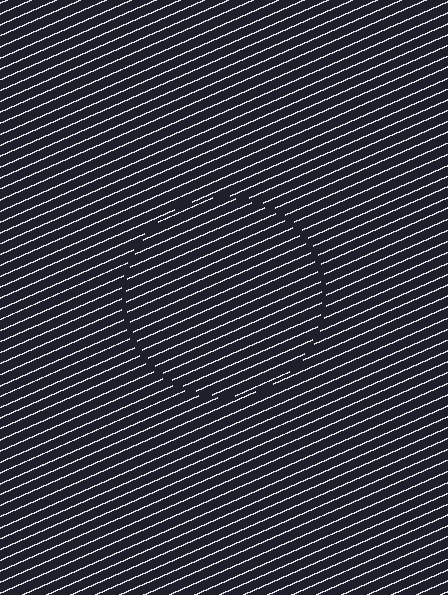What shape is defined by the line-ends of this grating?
An illusory circle. The interior of the shape contains the same grating, shifted by half a period — the contour is defined by the phase discontinuity where line-ends from the inner and outer gratings abut.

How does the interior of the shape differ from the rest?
The interior of the shape contains the same grating, shifted by half a period — the contour is defined by the phase discontinuity where line-ends from the inner and outer gratings abut.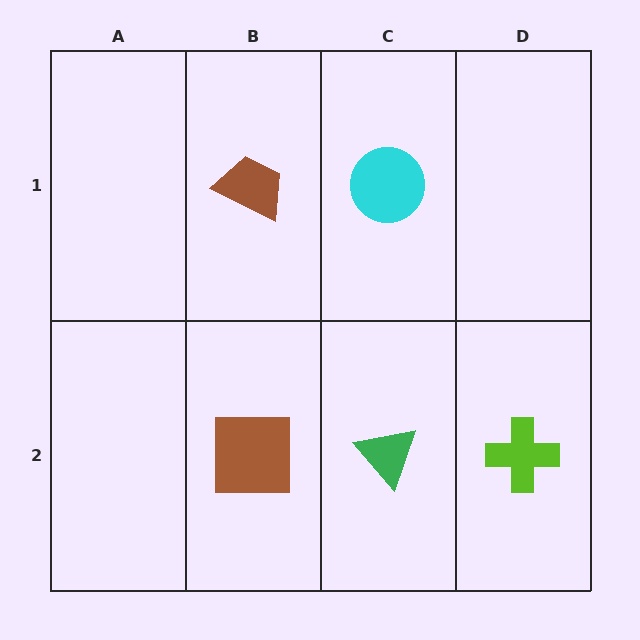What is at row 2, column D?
A lime cross.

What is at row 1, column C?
A cyan circle.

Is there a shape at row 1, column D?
No, that cell is empty.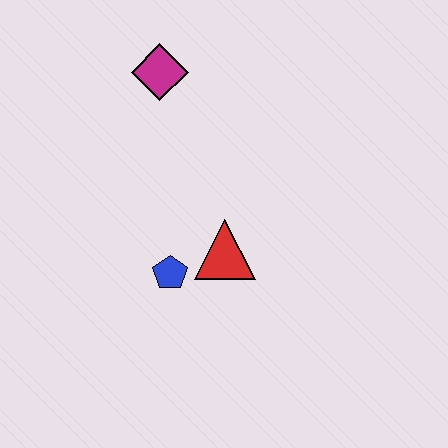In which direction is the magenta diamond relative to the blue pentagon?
The magenta diamond is above the blue pentagon.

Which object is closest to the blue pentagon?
The red triangle is closest to the blue pentagon.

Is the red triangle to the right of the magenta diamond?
Yes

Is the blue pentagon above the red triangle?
No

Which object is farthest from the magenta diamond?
The blue pentagon is farthest from the magenta diamond.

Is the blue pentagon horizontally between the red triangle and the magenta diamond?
Yes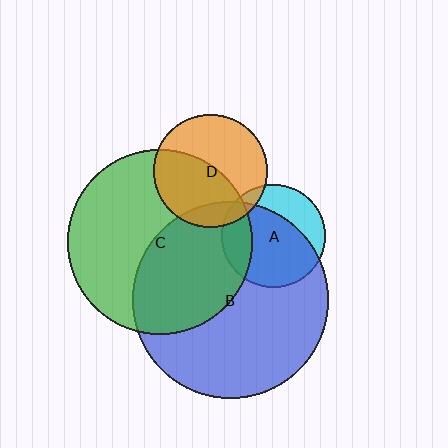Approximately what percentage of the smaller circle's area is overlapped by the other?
Approximately 20%.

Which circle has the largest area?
Circle B (blue).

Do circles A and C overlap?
Yes.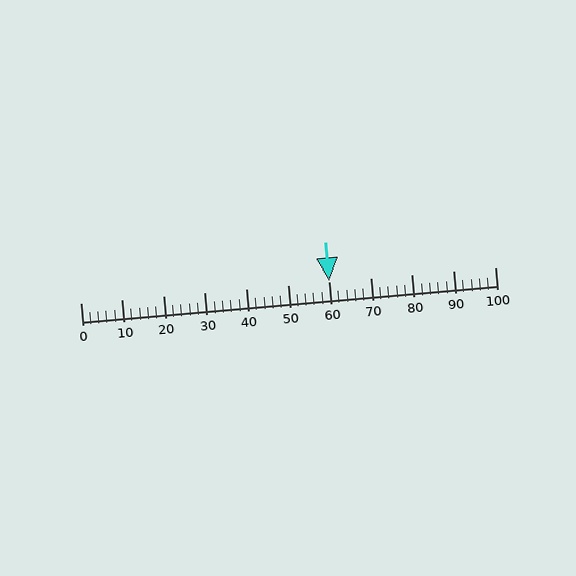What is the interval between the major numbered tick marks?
The major tick marks are spaced 10 units apart.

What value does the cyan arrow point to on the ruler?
The cyan arrow points to approximately 60.